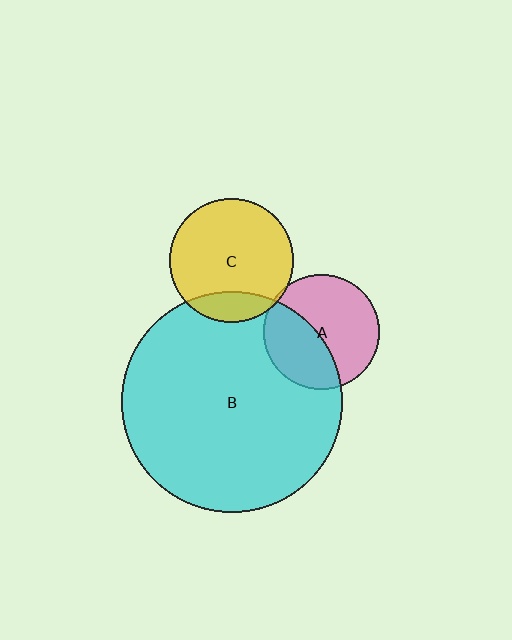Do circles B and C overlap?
Yes.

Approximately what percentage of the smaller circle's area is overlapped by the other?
Approximately 15%.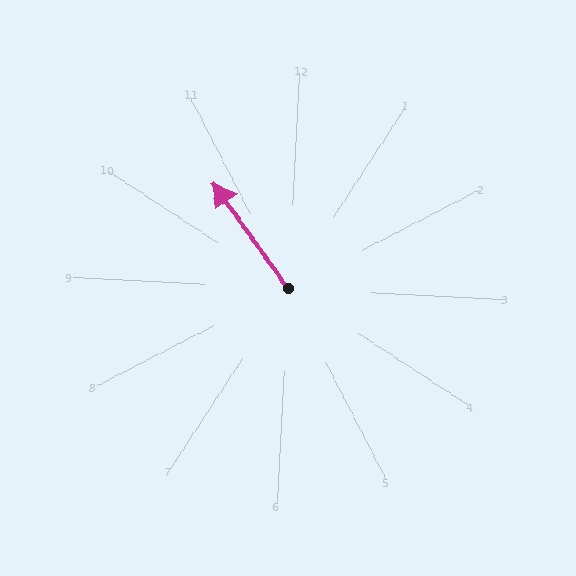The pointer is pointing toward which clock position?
Roughly 11 o'clock.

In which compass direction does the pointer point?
Northwest.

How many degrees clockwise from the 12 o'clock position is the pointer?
Approximately 322 degrees.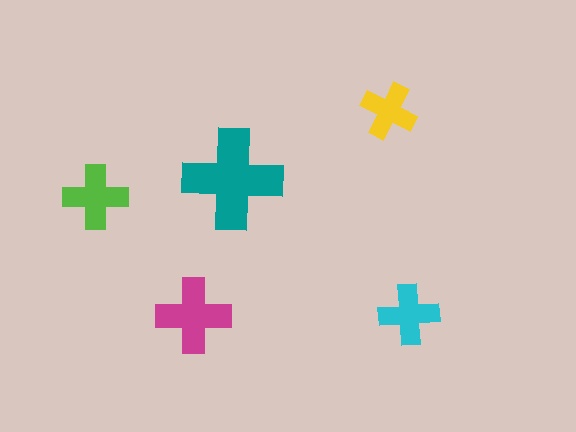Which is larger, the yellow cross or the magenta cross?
The magenta one.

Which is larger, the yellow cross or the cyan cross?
The cyan one.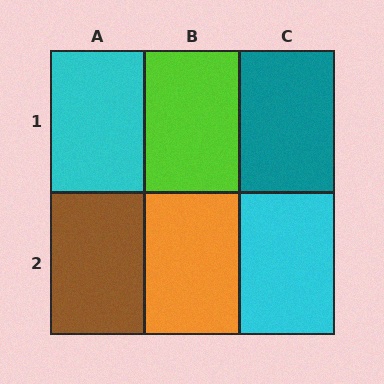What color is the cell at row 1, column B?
Lime.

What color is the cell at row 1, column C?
Teal.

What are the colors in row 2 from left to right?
Brown, orange, cyan.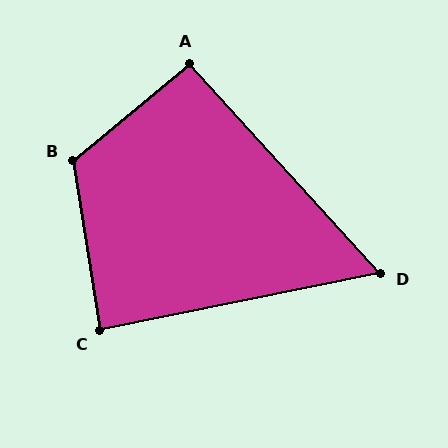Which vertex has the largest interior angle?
B, at approximately 121 degrees.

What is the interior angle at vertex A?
Approximately 93 degrees (approximately right).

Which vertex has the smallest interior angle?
D, at approximately 59 degrees.